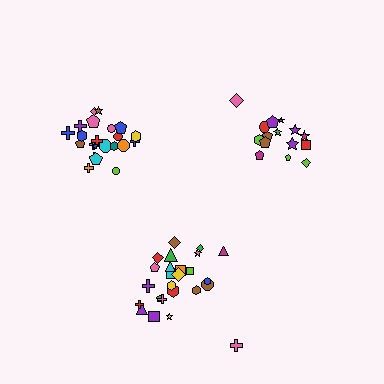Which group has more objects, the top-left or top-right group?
The top-left group.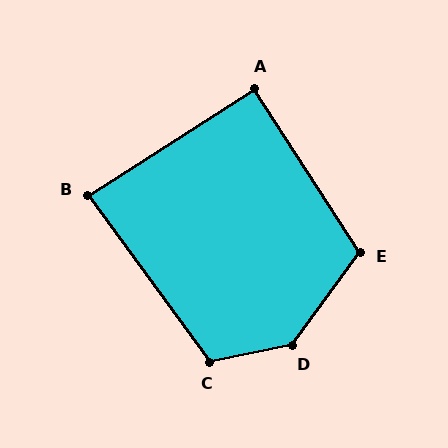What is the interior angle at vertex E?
Approximately 111 degrees (obtuse).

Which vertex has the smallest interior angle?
B, at approximately 87 degrees.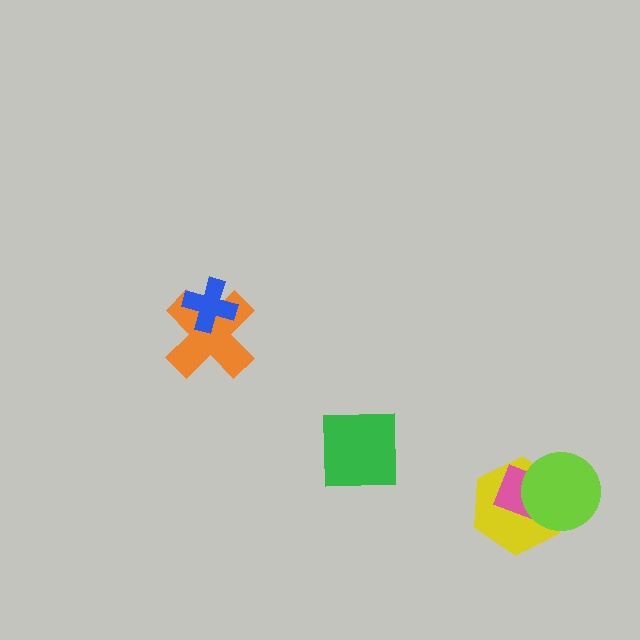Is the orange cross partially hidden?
Yes, it is partially covered by another shape.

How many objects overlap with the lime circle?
2 objects overlap with the lime circle.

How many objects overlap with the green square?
0 objects overlap with the green square.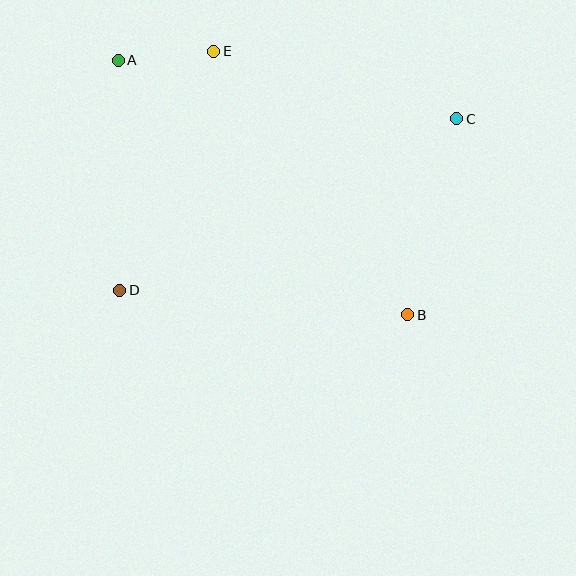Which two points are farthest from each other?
Points A and B are farthest from each other.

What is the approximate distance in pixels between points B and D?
The distance between B and D is approximately 289 pixels.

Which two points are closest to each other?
Points A and E are closest to each other.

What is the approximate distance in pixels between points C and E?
The distance between C and E is approximately 252 pixels.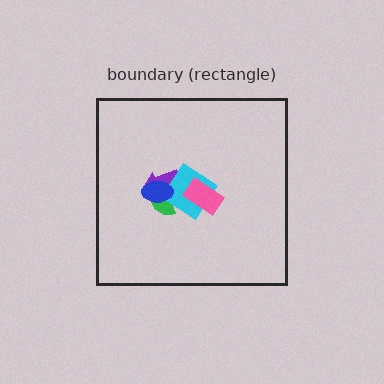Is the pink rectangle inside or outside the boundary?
Inside.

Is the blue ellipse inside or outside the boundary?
Inside.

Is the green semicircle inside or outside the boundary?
Inside.